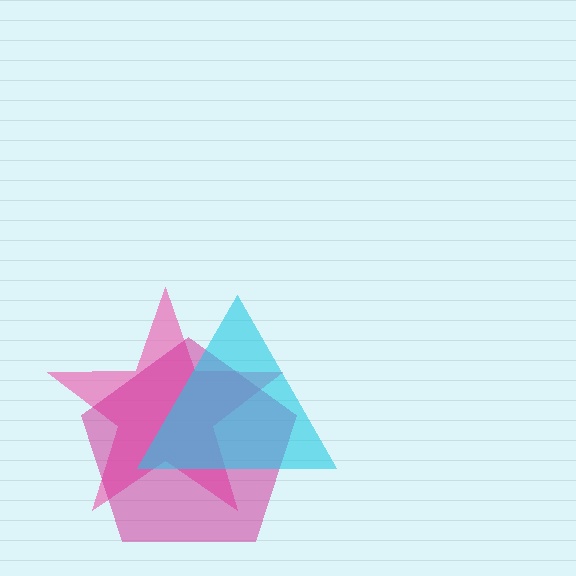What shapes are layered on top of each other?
The layered shapes are: a pink star, a magenta pentagon, a cyan triangle.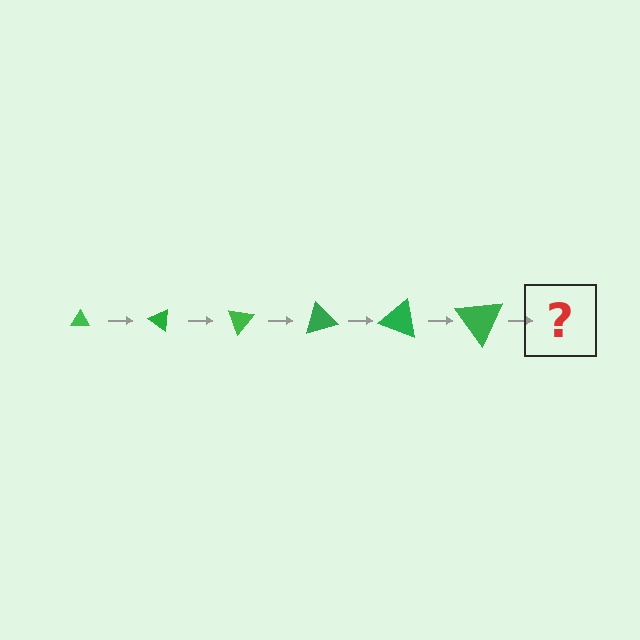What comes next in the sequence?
The next element should be a triangle, larger than the previous one and rotated 210 degrees from the start.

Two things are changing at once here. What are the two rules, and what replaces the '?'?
The two rules are that the triangle grows larger each step and it rotates 35 degrees each step. The '?' should be a triangle, larger than the previous one and rotated 210 degrees from the start.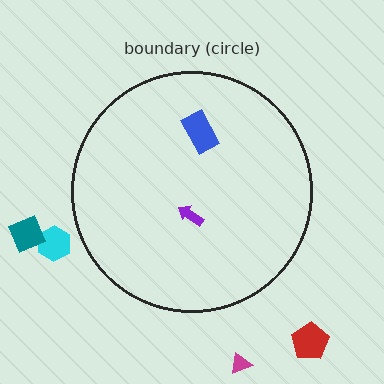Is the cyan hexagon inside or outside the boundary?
Outside.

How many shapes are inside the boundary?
2 inside, 4 outside.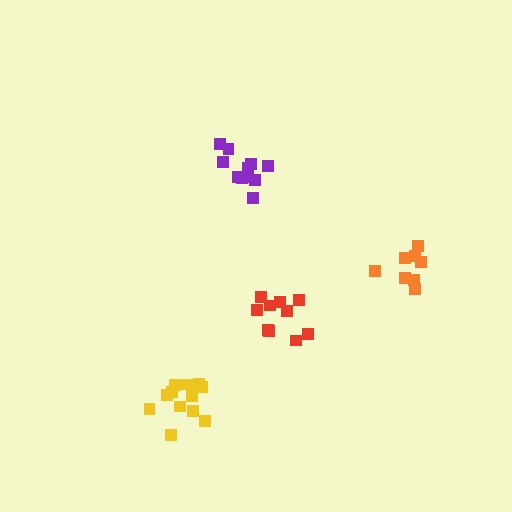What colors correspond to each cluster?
The clusters are colored: red, yellow, purple, orange.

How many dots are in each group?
Group 1: 10 dots, Group 2: 12 dots, Group 3: 11 dots, Group 4: 8 dots (41 total).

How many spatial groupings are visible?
There are 4 spatial groupings.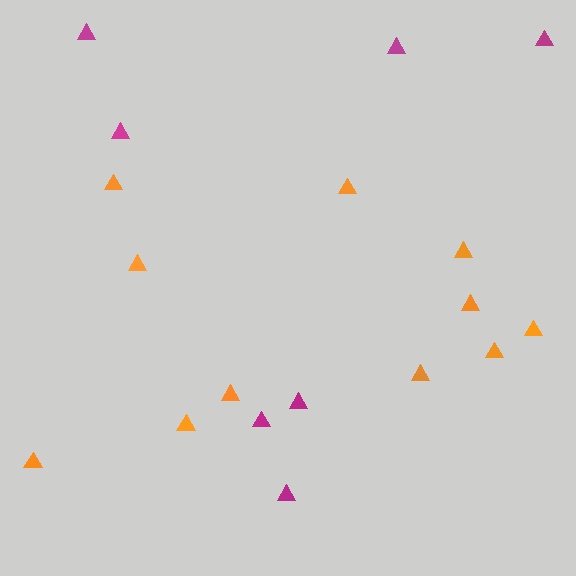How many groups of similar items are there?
There are 2 groups: one group of orange triangles (11) and one group of magenta triangles (7).